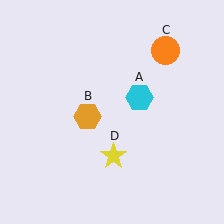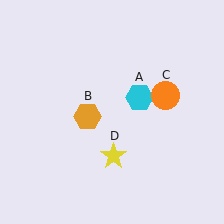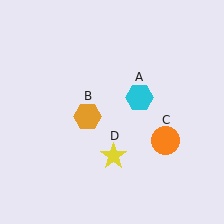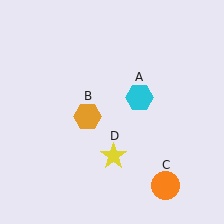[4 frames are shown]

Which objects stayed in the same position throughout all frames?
Cyan hexagon (object A) and orange hexagon (object B) and yellow star (object D) remained stationary.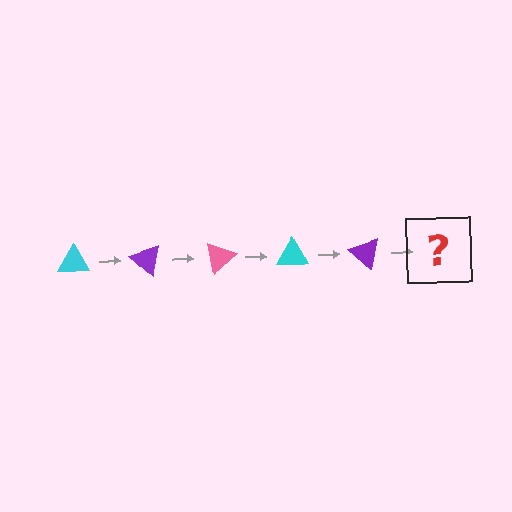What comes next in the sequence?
The next element should be a pink triangle, rotated 200 degrees from the start.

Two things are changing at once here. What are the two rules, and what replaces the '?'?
The two rules are that it rotates 40 degrees each step and the color cycles through cyan, purple, and pink. The '?' should be a pink triangle, rotated 200 degrees from the start.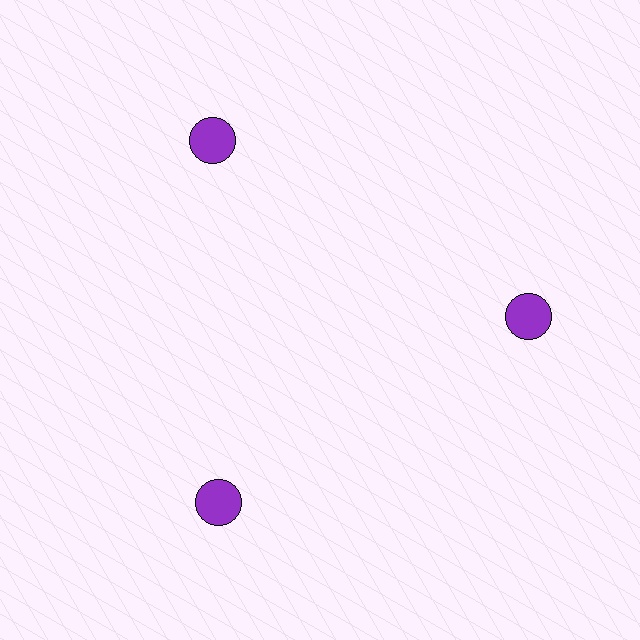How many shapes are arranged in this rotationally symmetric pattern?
There are 3 shapes, arranged in 3 groups of 1.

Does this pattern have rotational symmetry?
Yes, this pattern has 3-fold rotational symmetry. It looks the same after rotating 120 degrees around the center.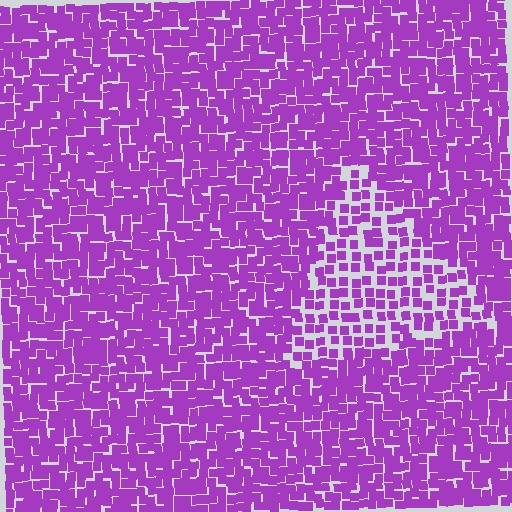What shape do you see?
I see a triangle.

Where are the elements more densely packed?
The elements are more densely packed outside the triangle boundary.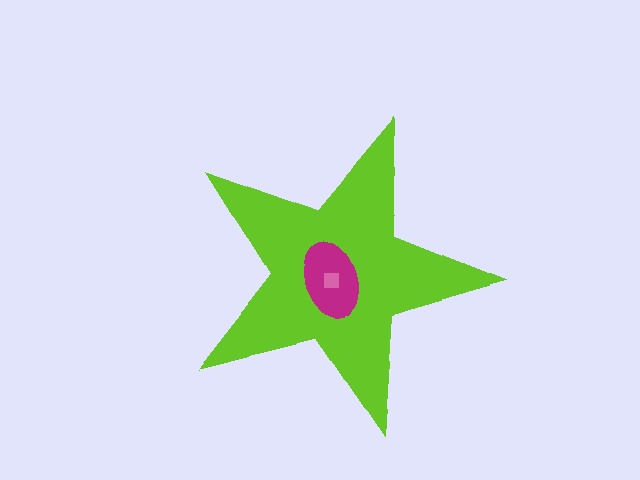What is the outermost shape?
The lime star.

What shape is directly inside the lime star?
The magenta ellipse.